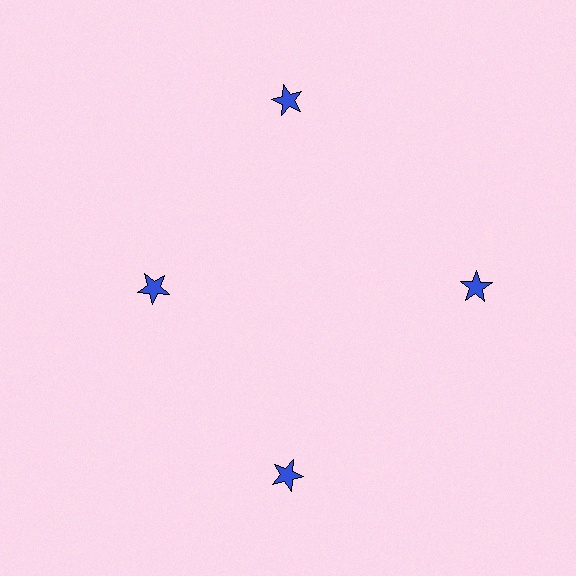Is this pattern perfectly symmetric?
No. The 4 blue stars are arranged in a ring, but one element near the 9 o'clock position is pulled inward toward the center, breaking the 4-fold rotational symmetry.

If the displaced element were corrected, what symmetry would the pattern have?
It would have 4-fold rotational symmetry — the pattern would map onto itself every 90 degrees.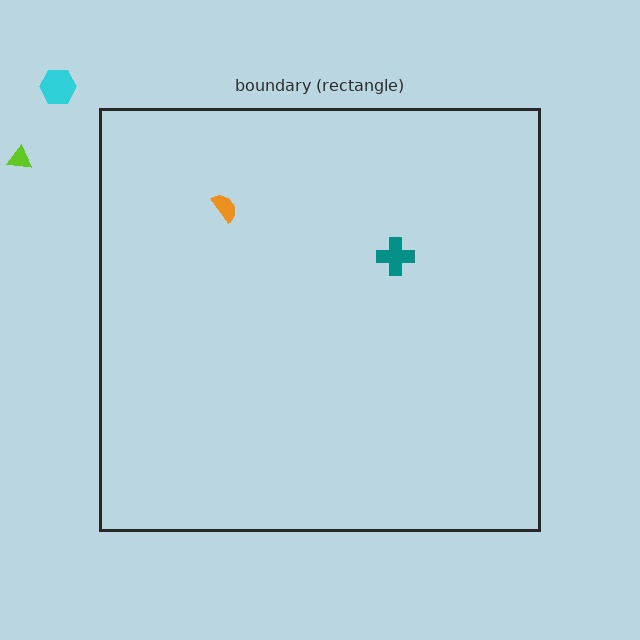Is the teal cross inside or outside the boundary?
Inside.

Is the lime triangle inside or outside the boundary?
Outside.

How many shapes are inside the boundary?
2 inside, 2 outside.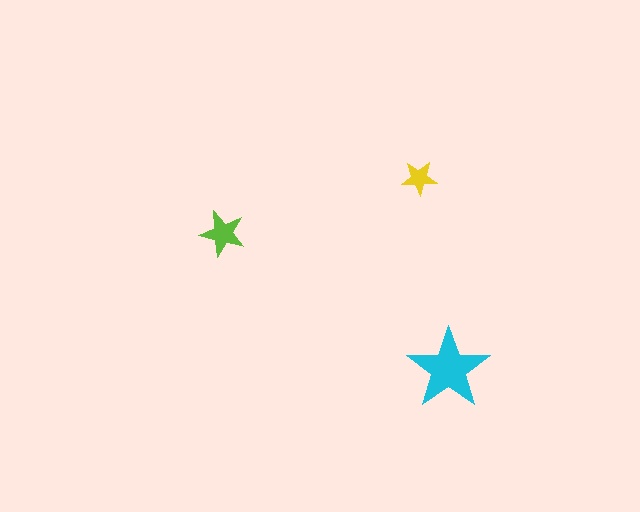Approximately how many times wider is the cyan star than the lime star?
About 2 times wider.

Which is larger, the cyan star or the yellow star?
The cyan one.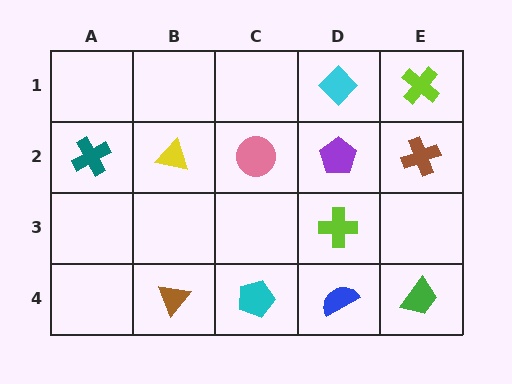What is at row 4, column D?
A blue semicircle.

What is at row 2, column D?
A purple pentagon.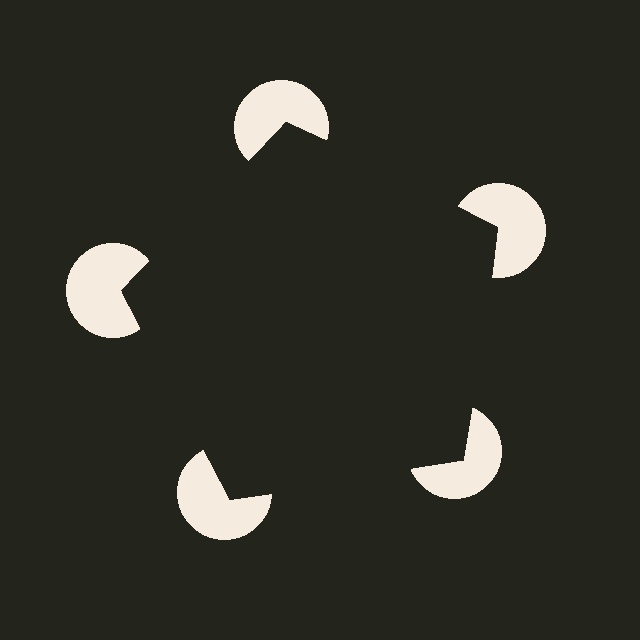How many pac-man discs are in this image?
There are 5 — one at each vertex of the illusory pentagon.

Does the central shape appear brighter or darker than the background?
It typically appears slightly darker than the background, even though no actual brightness change is drawn.